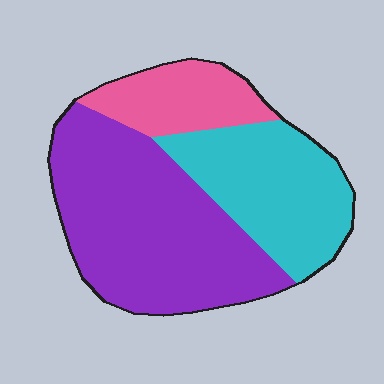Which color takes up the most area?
Purple, at roughly 50%.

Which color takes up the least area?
Pink, at roughly 15%.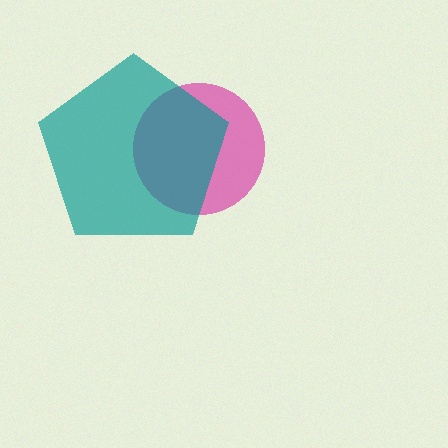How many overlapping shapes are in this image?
There are 2 overlapping shapes in the image.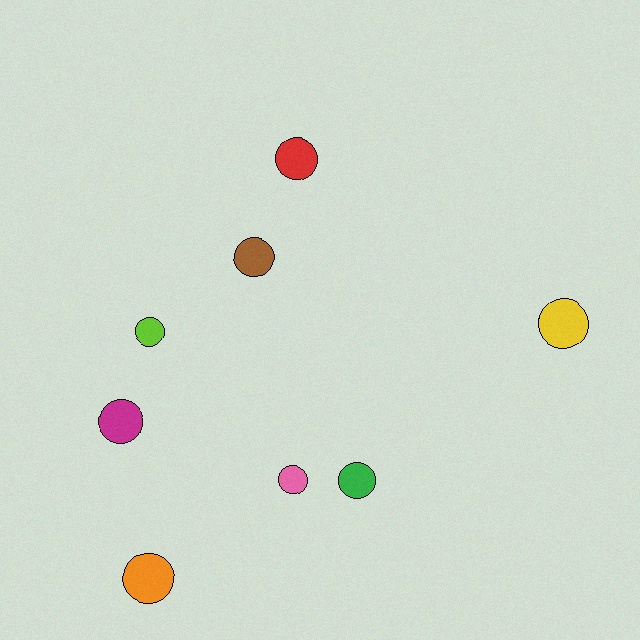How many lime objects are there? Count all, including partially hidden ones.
There is 1 lime object.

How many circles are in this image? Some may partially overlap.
There are 8 circles.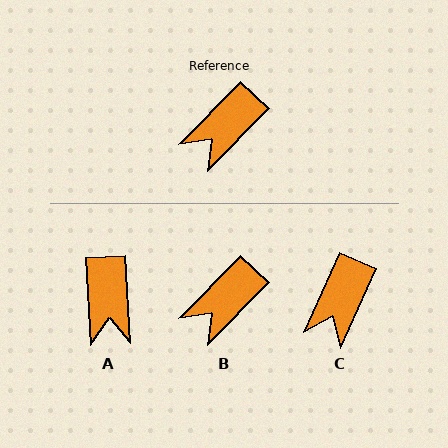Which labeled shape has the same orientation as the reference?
B.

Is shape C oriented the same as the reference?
No, it is off by about 20 degrees.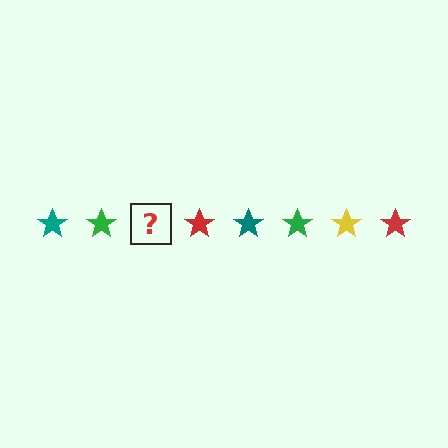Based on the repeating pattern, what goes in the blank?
The blank should be a yellow star.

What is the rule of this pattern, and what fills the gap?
The rule is that the pattern cycles through teal, green, yellow, red stars. The gap should be filled with a yellow star.